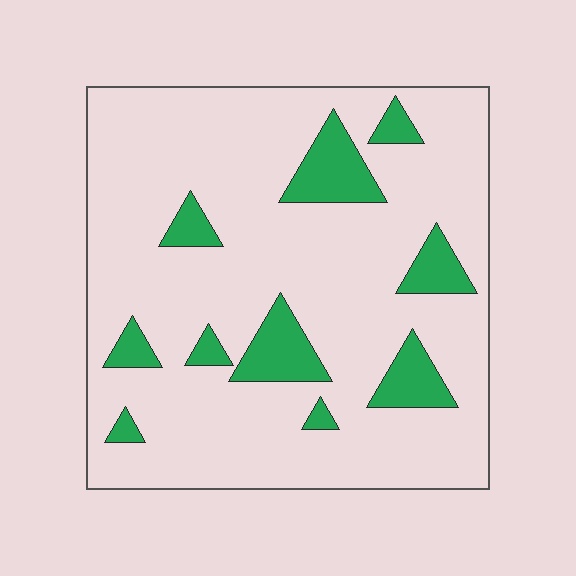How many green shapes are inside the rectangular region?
10.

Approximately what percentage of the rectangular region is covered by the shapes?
Approximately 15%.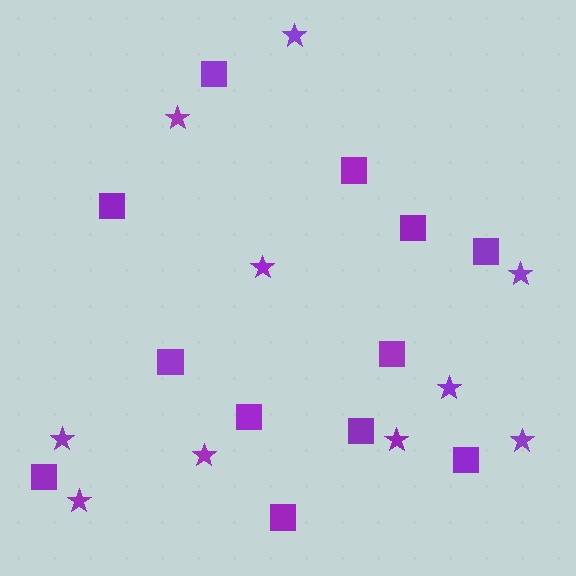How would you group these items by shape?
There are 2 groups: one group of squares (12) and one group of stars (10).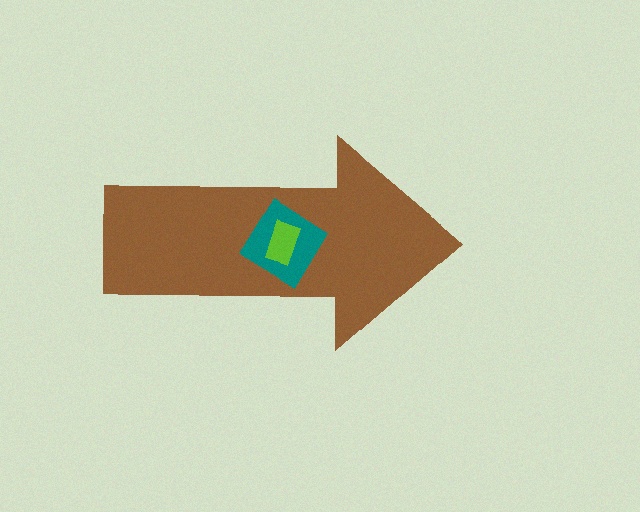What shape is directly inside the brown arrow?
The teal diamond.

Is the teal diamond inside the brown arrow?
Yes.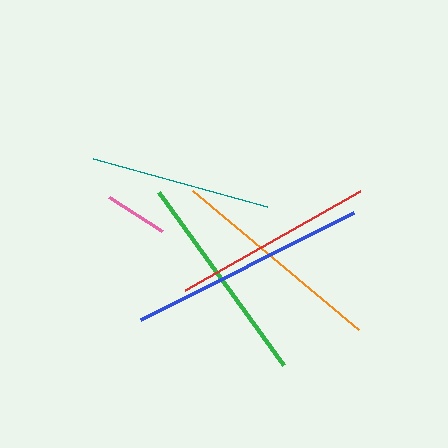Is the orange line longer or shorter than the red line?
The orange line is longer than the red line.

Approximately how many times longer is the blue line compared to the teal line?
The blue line is approximately 1.3 times the length of the teal line.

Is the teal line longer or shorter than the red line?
The red line is longer than the teal line.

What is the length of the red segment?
The red segment is approximately 201 pixels long.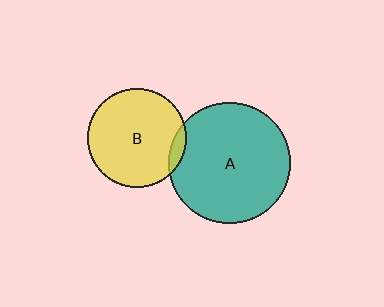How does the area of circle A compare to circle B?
Approximately 1.5 times.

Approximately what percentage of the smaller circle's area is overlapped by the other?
Approximately 5%.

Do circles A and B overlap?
Yes.